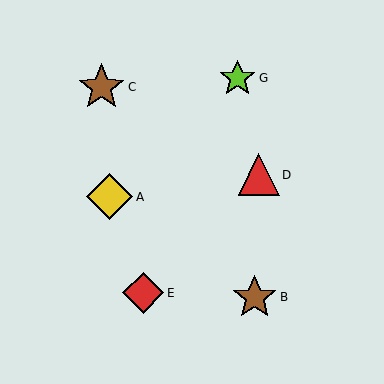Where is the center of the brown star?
The center of the brown star is at (255, 297).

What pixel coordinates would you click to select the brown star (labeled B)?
Click at (255, 297) to select the brown star B.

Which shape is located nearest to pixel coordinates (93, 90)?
The brown star (labeled C) at (102, 87) is nearest to that location.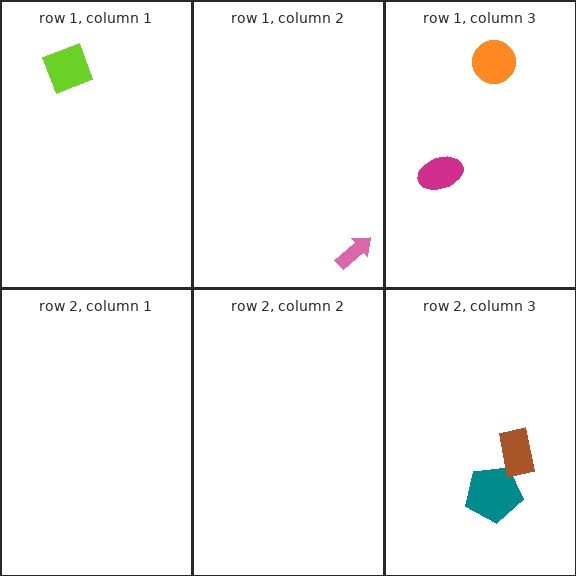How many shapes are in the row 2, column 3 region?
2.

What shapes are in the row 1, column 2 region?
The pink arrow.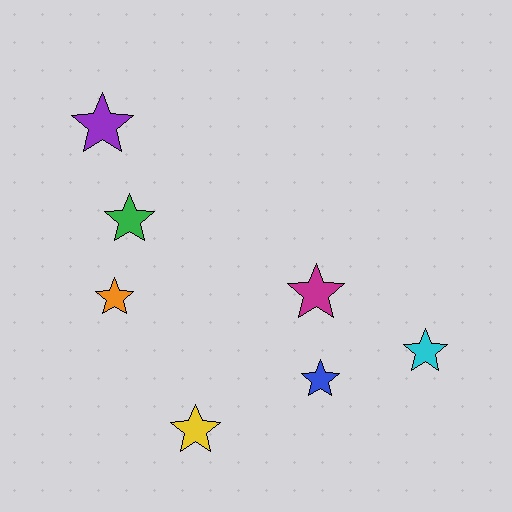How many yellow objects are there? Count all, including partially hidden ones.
There is 1 yellow object.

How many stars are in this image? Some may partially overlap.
There are 7 stars.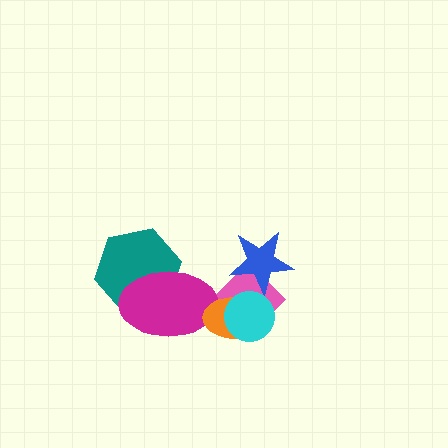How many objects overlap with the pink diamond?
3 objects overlap with the pink diamond.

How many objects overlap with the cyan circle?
2 objects overlap with the cyan circle.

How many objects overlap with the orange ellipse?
3 objects overlap with the orange ellipse.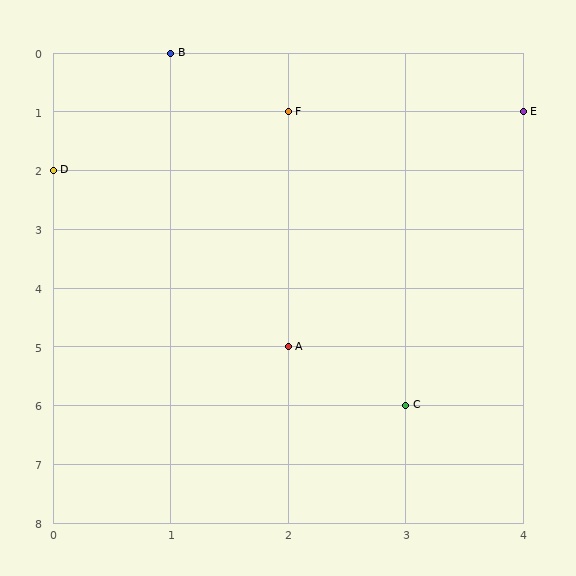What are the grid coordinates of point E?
Point E is at grid coordinates (4, 1).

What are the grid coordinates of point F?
Point F is at grid coordinates (2, 1).